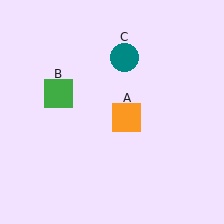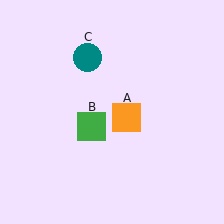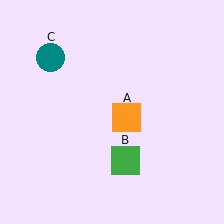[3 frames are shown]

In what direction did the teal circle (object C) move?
The teal circle (object C) moved left.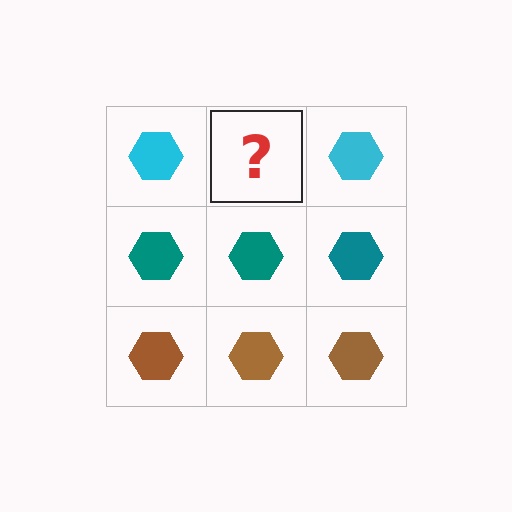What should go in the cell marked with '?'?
The missing cell should contain a cyan hexagon.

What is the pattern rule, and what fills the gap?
The rule is that each row has a consistent color. The gap should be filled with a cyan hexagon.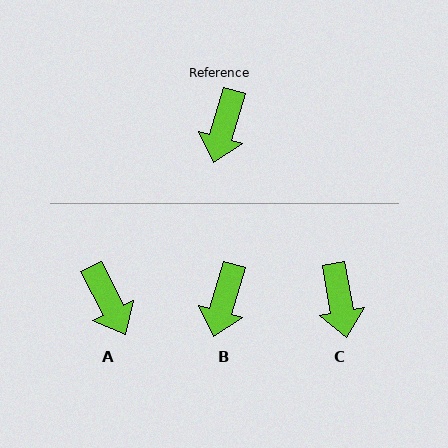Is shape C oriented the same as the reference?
No, it is off by about 26 degrees.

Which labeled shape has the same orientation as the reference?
B.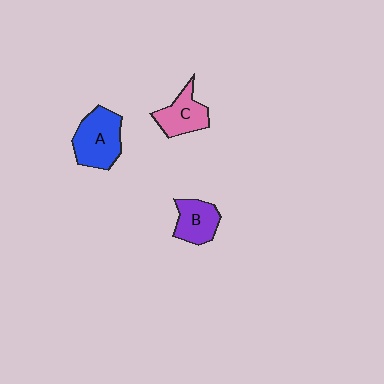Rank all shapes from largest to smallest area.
From largest to smallest: A (blue), C (pink), B (purple).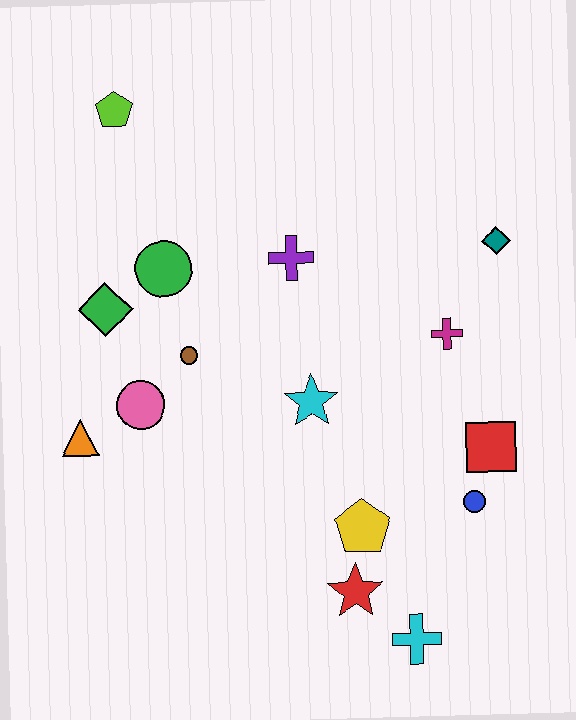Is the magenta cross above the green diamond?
No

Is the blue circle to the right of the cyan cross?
Yes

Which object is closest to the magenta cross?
The teal diamond is closest to the magenta cross.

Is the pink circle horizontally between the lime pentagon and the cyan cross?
Yes